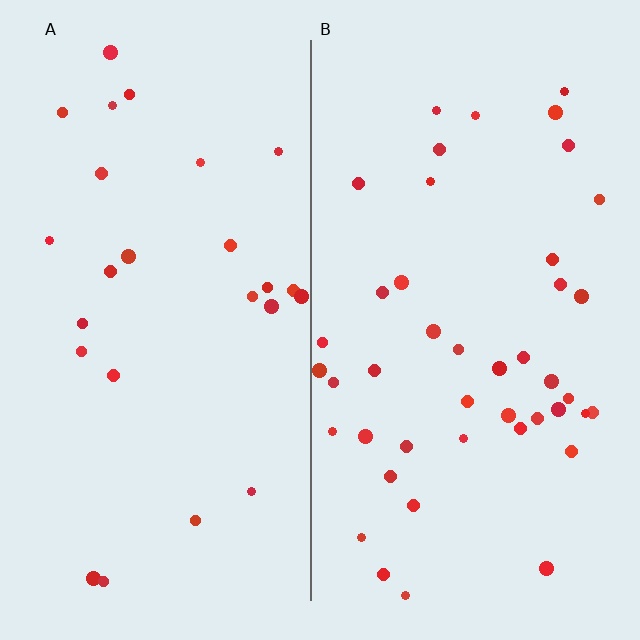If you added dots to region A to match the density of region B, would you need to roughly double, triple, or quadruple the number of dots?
Approximately double.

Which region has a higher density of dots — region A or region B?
B (the right).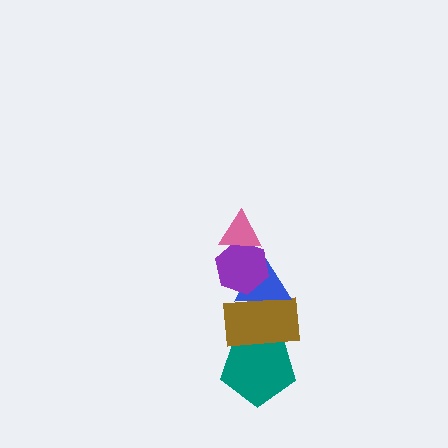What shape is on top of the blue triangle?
The purple hexagon is on top of the blue triangle.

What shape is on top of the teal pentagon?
The brown rectangle is on top of the teal pentagon.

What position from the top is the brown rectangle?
The brown rectangle is 4th from the top.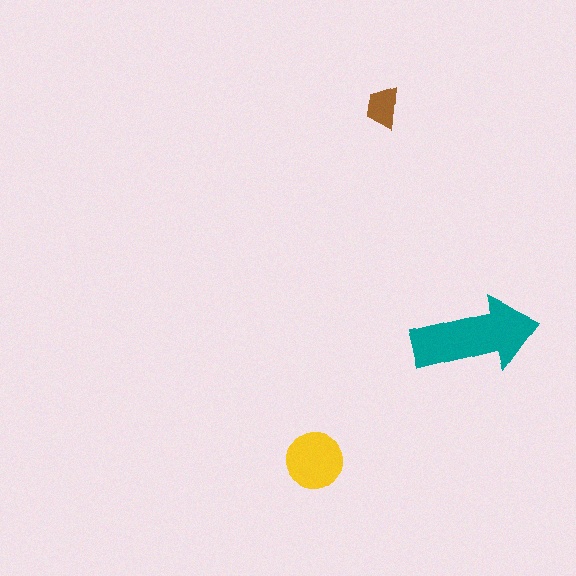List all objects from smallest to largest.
The brown trapezoid, the yellow circle, the teal arrow.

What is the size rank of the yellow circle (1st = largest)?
2nd.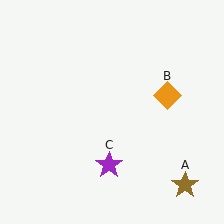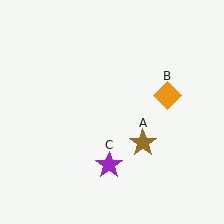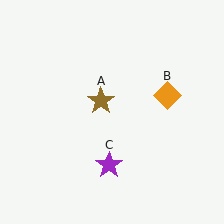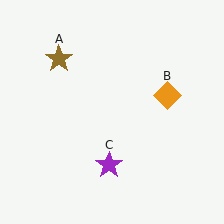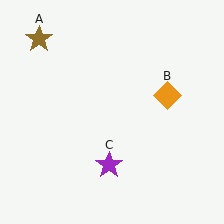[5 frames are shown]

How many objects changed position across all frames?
1 object changed position: brown star (object A).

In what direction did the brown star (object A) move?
The brown star (object A) moved up and to the left.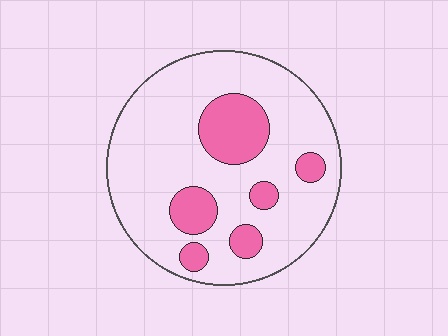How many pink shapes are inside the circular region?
6.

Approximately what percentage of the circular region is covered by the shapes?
Approximately 20%.